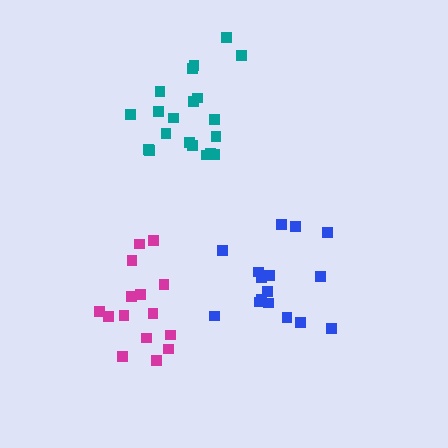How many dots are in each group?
Group 1: 20 dots, Group 2: 15 dots, Group 3: 16 dots (51 total).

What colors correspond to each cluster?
The clusters are colored: teal, magenta, blue.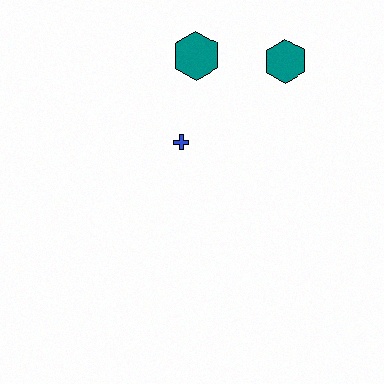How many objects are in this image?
There are 3 objects.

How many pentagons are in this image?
There are no pentagons.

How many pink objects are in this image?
There are no pink objects.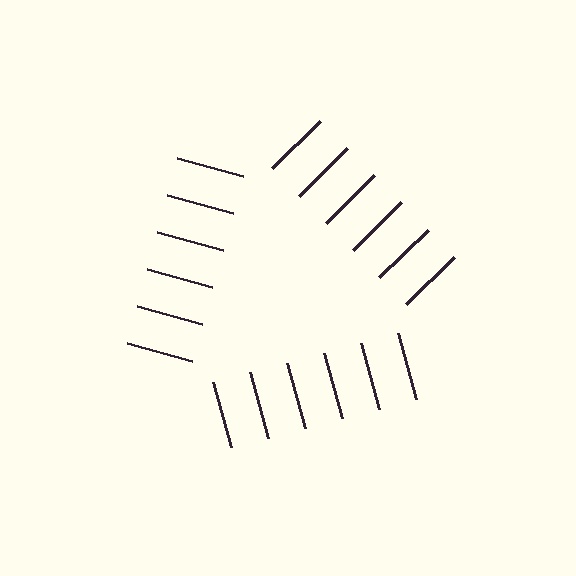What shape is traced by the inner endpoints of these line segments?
An illusory triangle — the line segments terminate on its edges but no continuous stroke is drawn.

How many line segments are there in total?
18 — 6 along each of the 3 edges.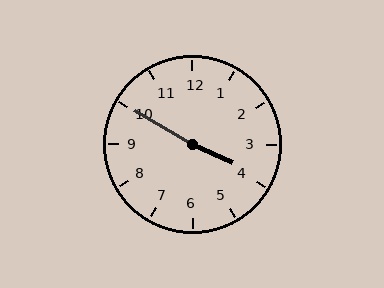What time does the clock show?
3:50.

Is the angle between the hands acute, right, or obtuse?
It is obtuse.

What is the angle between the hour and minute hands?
Approximately 175 degrees.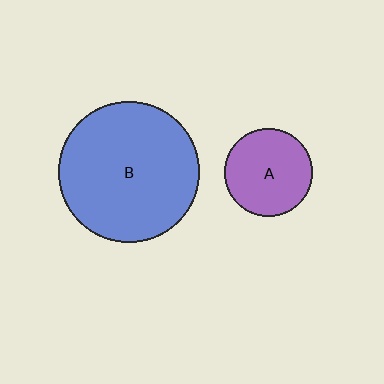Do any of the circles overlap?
No, none of the circles overlap.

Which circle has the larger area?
Circle B (blue).